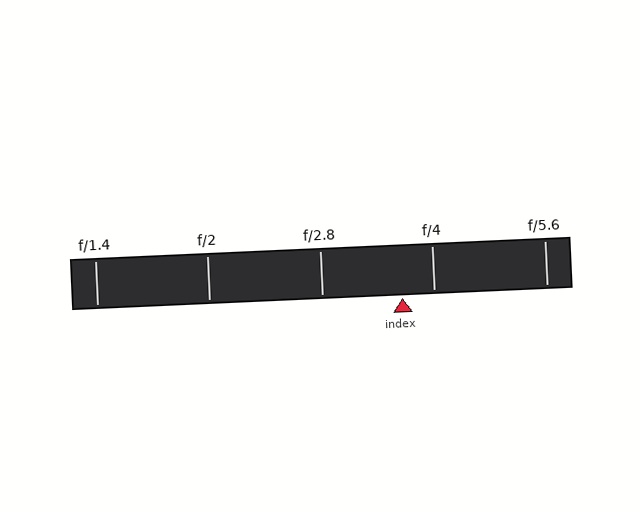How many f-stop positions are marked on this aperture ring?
There are 5 f-stop positions marked.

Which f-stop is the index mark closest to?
The index mark is closest to f/4.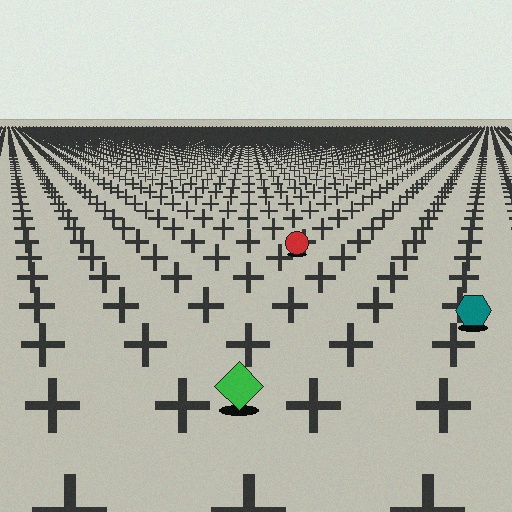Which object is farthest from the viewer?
The red circle is farthest from the viewer. It appears smaller and the ground texture around it is denser.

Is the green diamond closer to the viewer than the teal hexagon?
Yes. The green diamond is closer — you can tell from the texture gradient: the ground texture is coarser near it.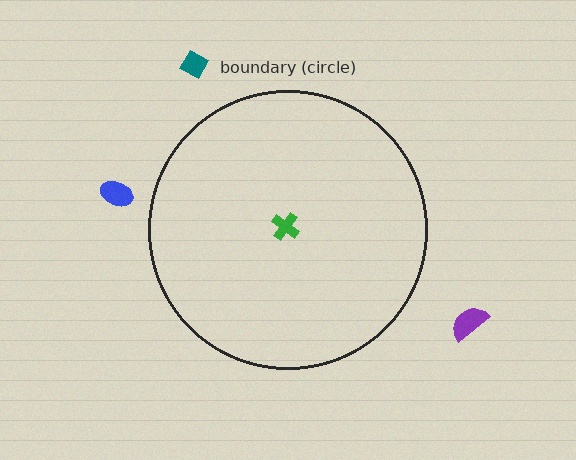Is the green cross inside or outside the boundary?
Inside.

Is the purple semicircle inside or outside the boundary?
Outside.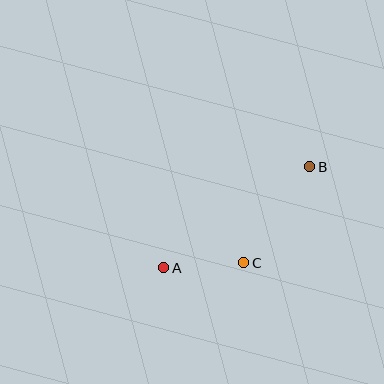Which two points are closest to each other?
Points A and C are closest to each other.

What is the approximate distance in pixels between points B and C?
The distance between B and C is approximately 117 pixels.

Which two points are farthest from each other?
Points A and B are farthest from each other.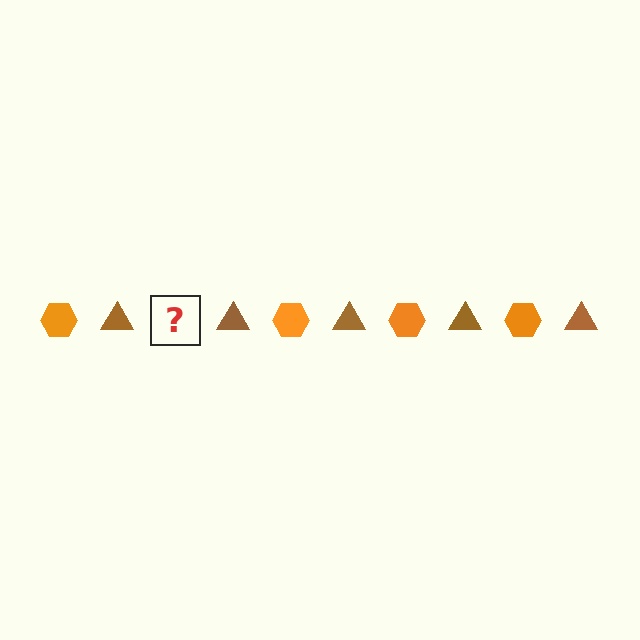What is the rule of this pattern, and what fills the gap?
The rule is that the pattern alternates between orange hexagon and brown triangle. The gap should be filled with an orange hexagon.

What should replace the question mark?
The question mark should be replaced with an orange hexagon.